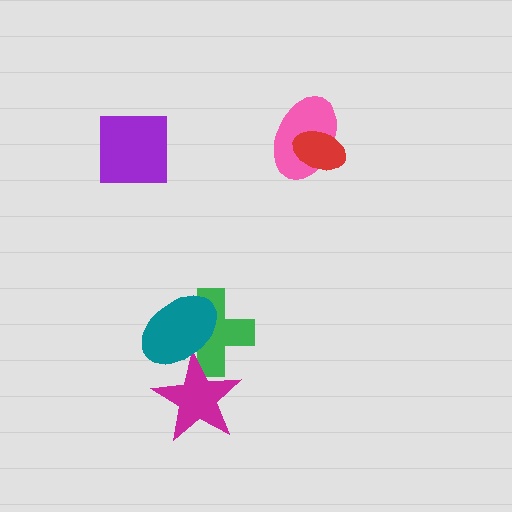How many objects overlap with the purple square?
0 objects overlap with the purple square.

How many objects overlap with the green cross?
2 objects overlap with the green cross.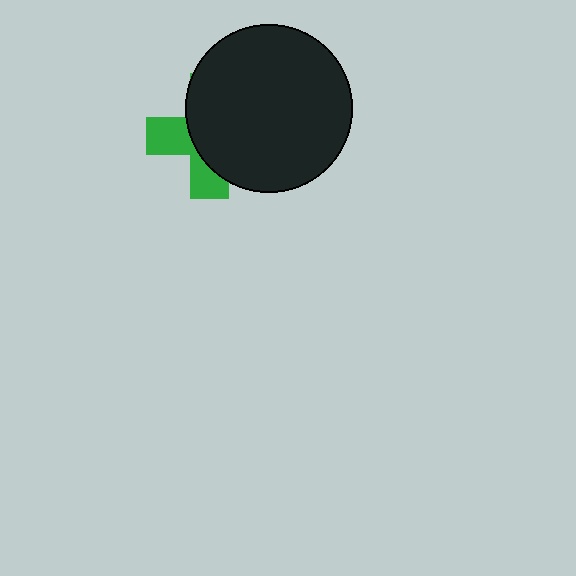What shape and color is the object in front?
The object in front is a black circle.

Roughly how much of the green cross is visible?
A small part of it is visible (roughly 36%).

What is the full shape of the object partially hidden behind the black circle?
The partially hidden object is a green cross.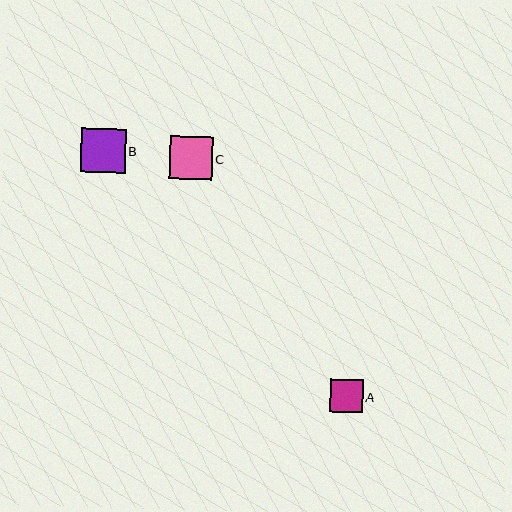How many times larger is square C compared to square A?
Square C is approximately 1.3 times the size of square A.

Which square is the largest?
Square B is the largest with a size of approximately 44 pixels.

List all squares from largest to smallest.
From largest to smallest: B, C, A.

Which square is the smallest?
Square A is the smallest with a size of approximately 33 pixels.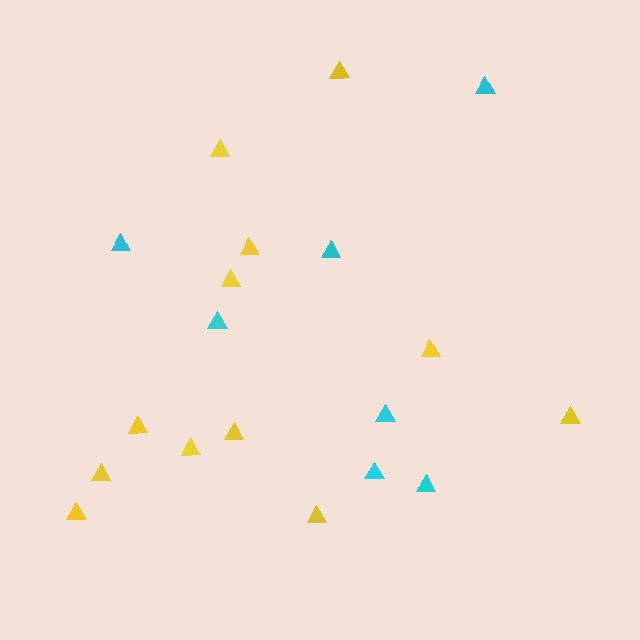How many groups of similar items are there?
There are 2 groups: one group of cyan triangles (7) and one group of yellow triangles (12).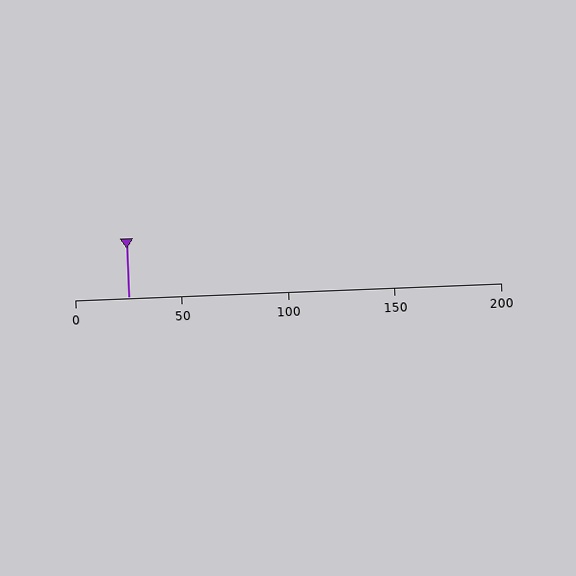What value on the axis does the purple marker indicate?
The marker indicates approximately 25.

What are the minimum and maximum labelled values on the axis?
The axis runs from 0 to 200.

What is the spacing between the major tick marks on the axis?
The major ticks are spaced 50 apart.